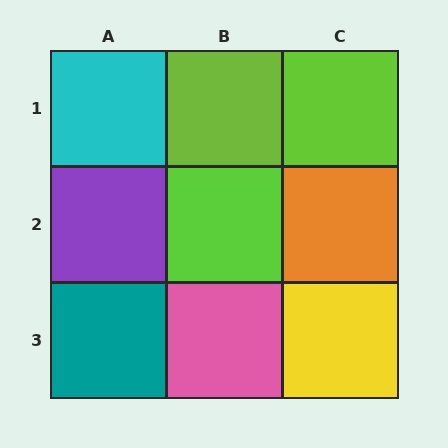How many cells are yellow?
1 cell is yellow.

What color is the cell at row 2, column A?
Purple.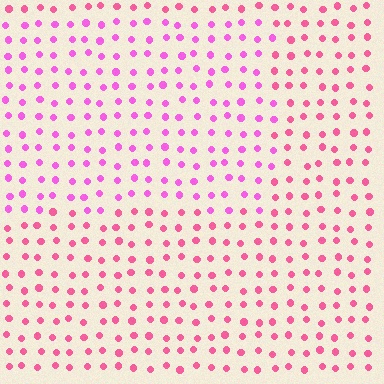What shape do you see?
I see a rectangle.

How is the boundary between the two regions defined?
The boundary is defined purely by a slight shift in hue (about 29 degrees). Spacing, size, and orientation are identical on both sides.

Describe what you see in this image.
The image is filled with small pink elements in a uniform arrangement. A rectangle-shaped region is visible where the elements are tinted to a slightly different hue, forming a subtle color boundary.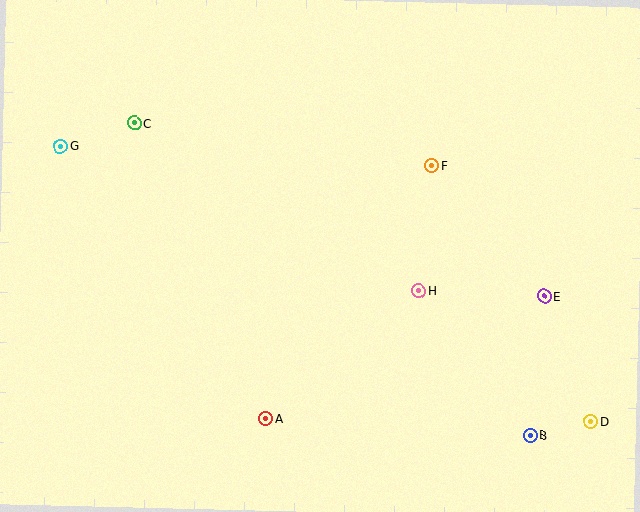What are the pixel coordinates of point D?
Point D is at (591, 421).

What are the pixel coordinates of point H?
Point H is at (419, 290).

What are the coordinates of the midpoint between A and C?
The midpoint between A and C is at (200, 271).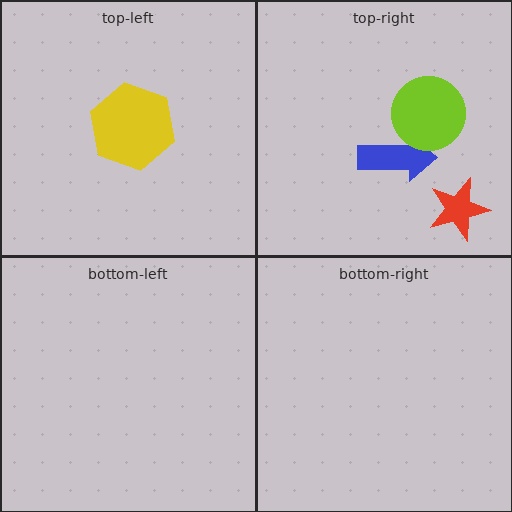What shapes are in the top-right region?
The blue arrow, the red star, the lime circle.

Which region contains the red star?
The top-right region.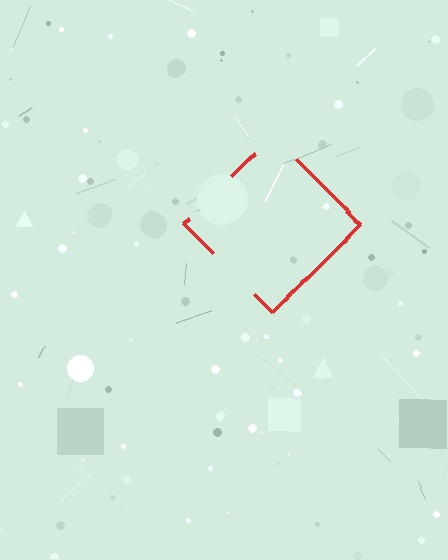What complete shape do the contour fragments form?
The contour fragments form a diamond.